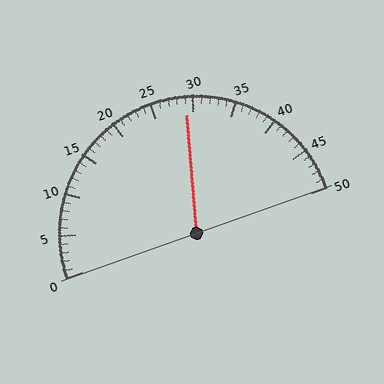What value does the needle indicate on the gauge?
The needle indicates approximately 29.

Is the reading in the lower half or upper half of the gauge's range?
The reading is in the upper half of the range (0 to 50).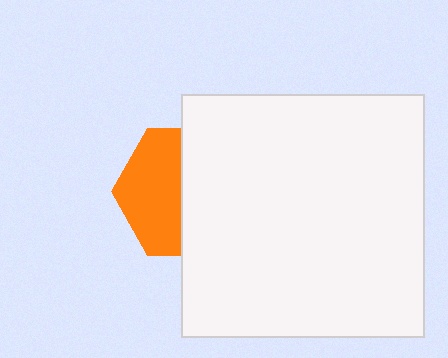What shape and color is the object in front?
The object in front is a white square.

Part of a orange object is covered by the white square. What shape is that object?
It is a hexagon.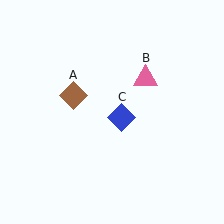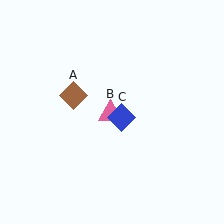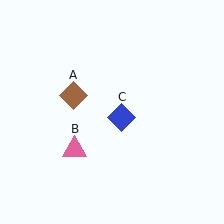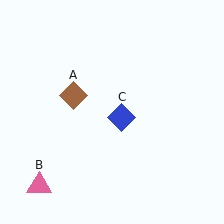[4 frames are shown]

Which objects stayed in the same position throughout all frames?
Brown diamond (object A) and blue diamond (object C) remained stationary.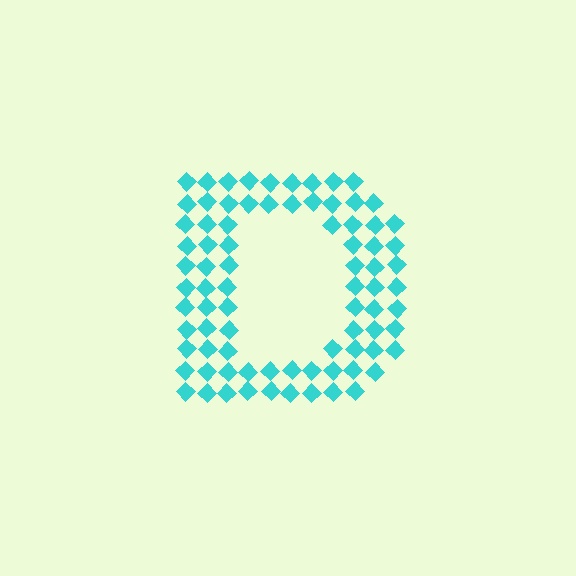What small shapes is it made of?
It is made of small diamonds.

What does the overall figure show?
The overall figure shows the letter D.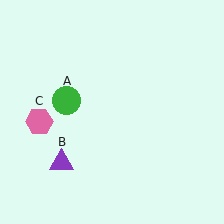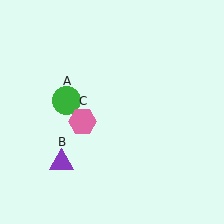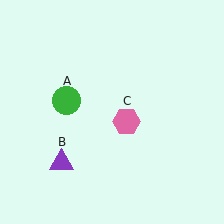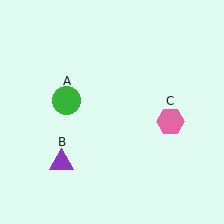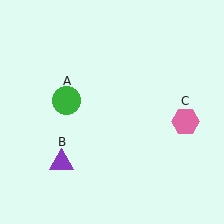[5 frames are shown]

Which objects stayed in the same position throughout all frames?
Green circle (object A) and purple triangle (object B) remained stationary.